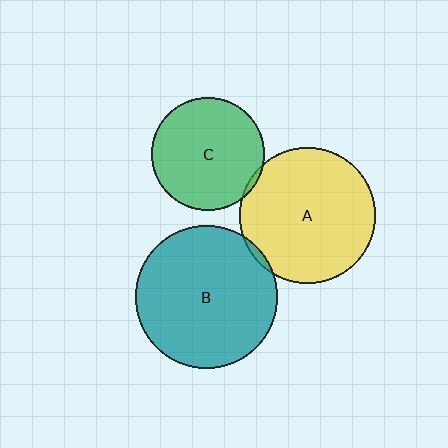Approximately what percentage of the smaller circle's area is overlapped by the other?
Approximately 5%.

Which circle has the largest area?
Circle B (teal).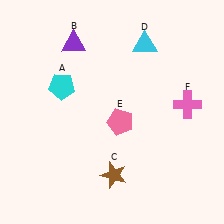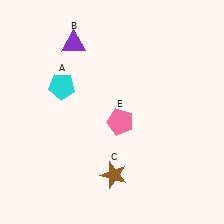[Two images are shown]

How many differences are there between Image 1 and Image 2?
There are 2 differences between the two images.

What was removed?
The cyan triangle (D), the pink cross (F) were removed in Image 2.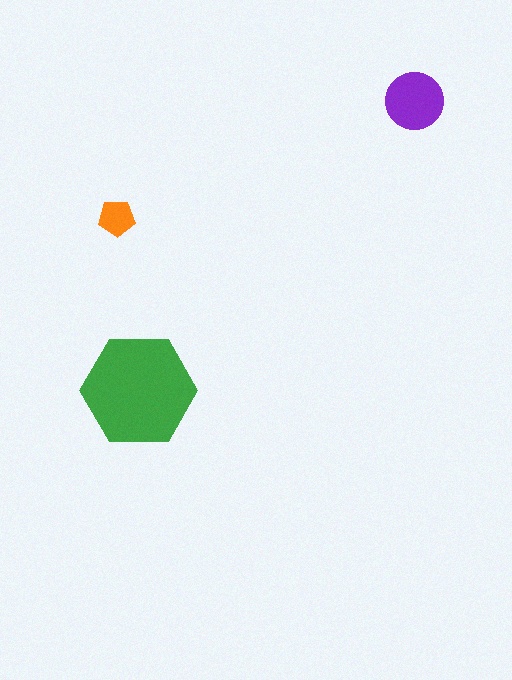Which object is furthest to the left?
The orange pentagon is leftmost.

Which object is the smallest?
The orange pentagon.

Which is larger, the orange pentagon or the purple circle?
The purple circle.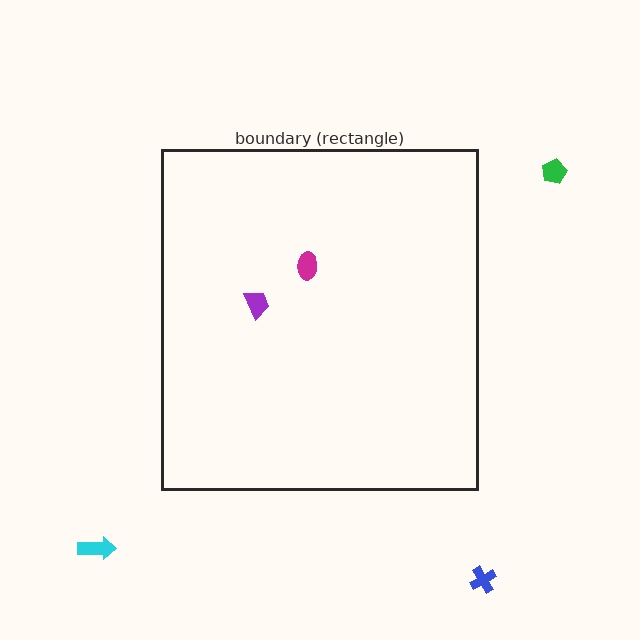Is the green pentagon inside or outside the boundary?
Outside.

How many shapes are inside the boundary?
2 inside, 3 outside.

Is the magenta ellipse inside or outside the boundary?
Inside.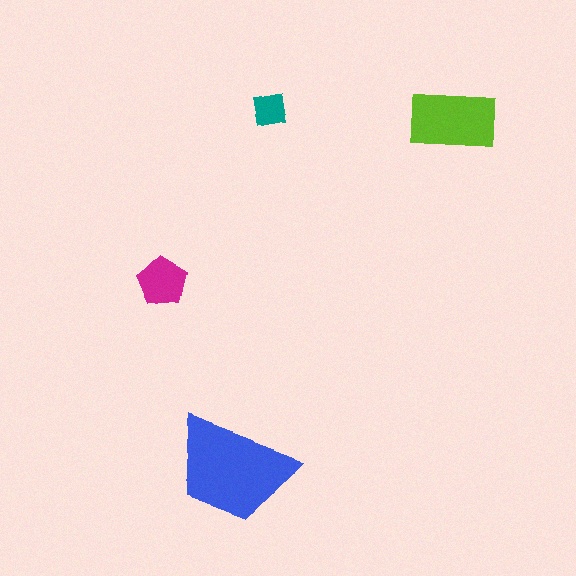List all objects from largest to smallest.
The blue trapezoid, the lime rectangle, the magenta pentagon, the teal square.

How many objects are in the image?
There are 4 objects in the image.